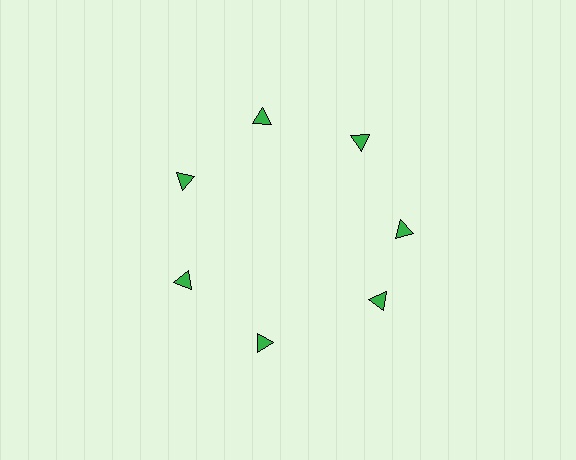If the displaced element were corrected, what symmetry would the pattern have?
It would have 7-fold rotational symmetry — the pattern would map onto itself every 51 degrees.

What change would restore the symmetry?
The symmetry would be restored by rotating it back into even spacing with its neighbors so that all 7 triangles sit at equal angles and equal distance from the center.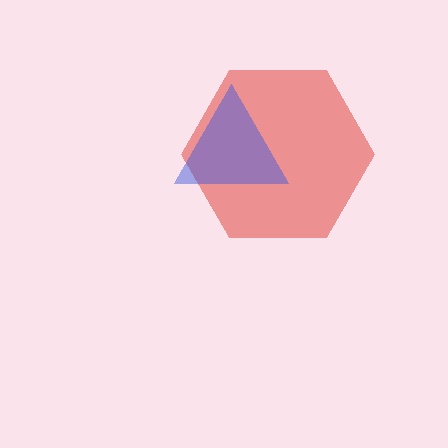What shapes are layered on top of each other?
The layered shapes are: a red hexagon, a blue triangle.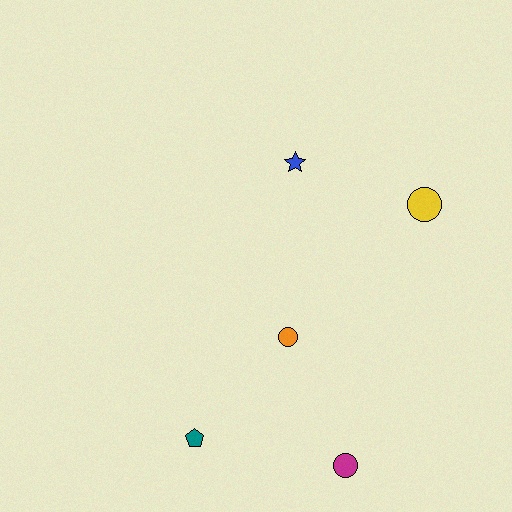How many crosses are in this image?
There are no crosses.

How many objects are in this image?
There are 5 objects.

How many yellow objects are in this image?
There is 1 yellow object.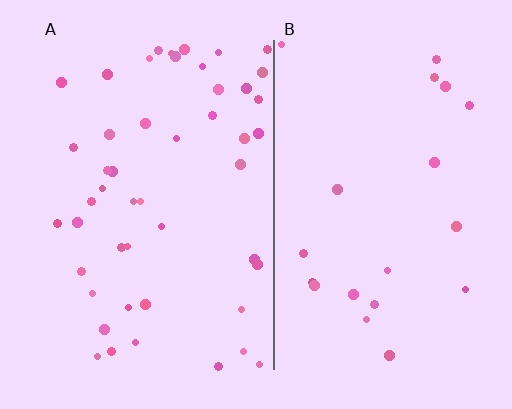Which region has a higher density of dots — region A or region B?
A (the left).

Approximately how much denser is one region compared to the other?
Approximately 2.3× — region A over region B.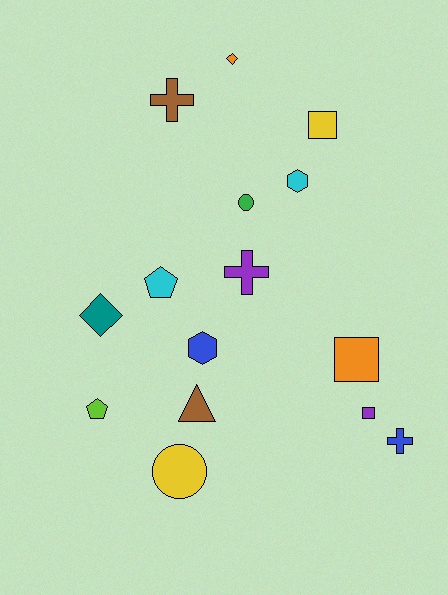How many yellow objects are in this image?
There are 2 yellow objects.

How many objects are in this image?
There are 15 objects.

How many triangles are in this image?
There is 1 triangle.